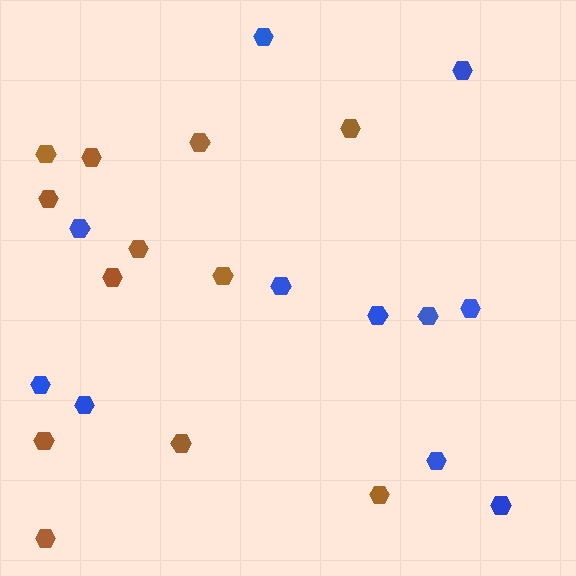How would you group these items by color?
There are 2 groups: one group of brown hexagons (12) and one group of blue hexagons (11).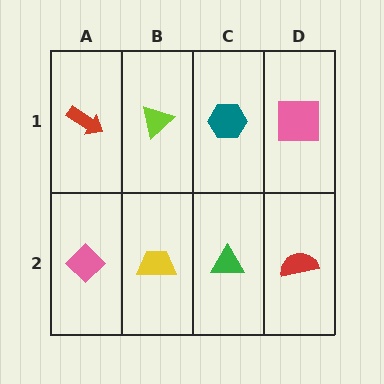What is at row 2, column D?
A red semicircle.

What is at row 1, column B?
A lime triangle.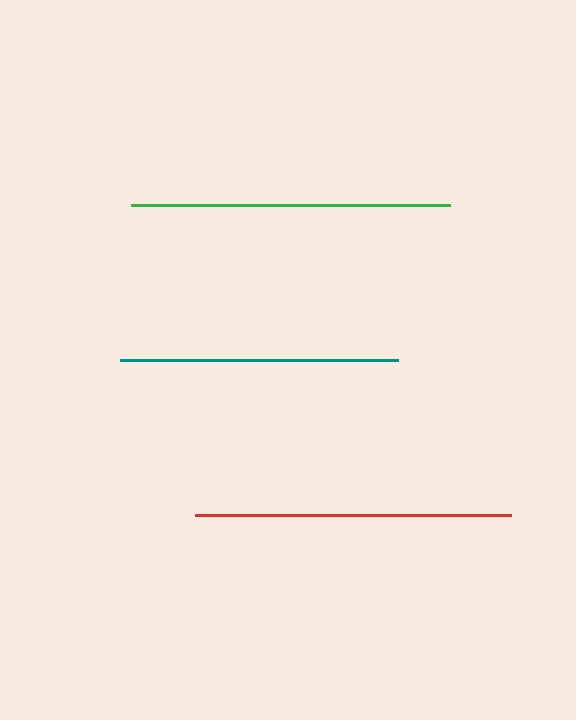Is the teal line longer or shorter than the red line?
The red line is longer than the teal line.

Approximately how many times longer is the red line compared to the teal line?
The red line is approximately 1.1 times the length of the teal line.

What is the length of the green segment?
The green segment is approximately 319 pixels long.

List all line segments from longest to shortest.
From longest to shortest: green, red, teal.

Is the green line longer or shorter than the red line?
The green line is longer than the red line.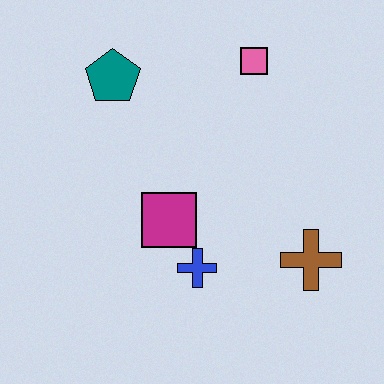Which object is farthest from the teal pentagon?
The brown cross is farthest from the teal pentagon.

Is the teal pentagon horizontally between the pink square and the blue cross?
No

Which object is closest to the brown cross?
The blue cross is closest to the brown cross.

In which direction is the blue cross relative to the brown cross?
The blue cross is to the left of the brown cross.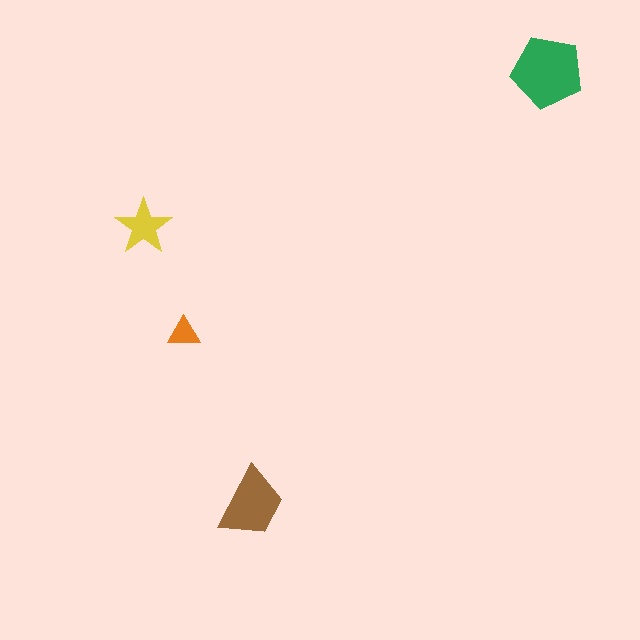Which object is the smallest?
The orange triangle.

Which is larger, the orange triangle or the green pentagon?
The green pentagon.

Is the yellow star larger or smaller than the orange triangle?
Larger.